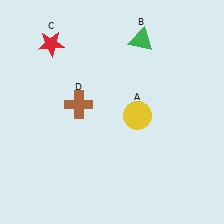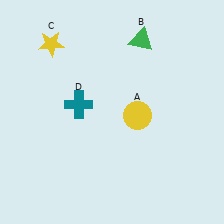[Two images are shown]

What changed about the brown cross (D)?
In Image 1, D is brown. In Image 2, it changed to teal.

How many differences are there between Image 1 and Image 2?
There are 2 differences between the two images.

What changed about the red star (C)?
In Image 1, C is red. In Image 2, it changed to yellow.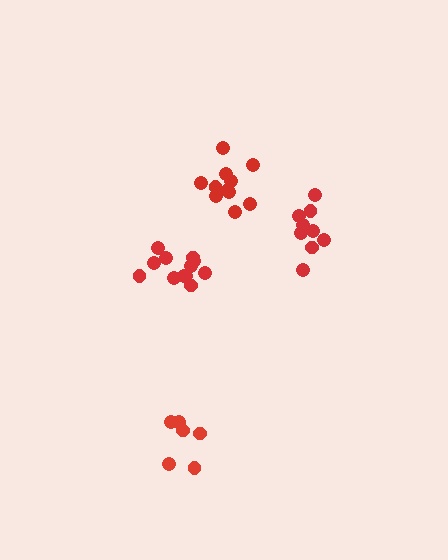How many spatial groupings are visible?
There are 4 spatial groupings.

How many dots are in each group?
Group 1: 6 dots, Group 2: 9 dots, Group 3: 11 dots, Group 4: 12 dots (38 total).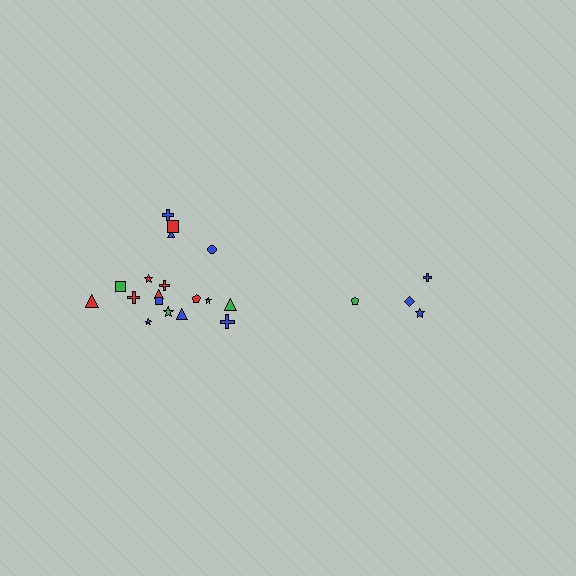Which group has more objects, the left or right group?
The left group.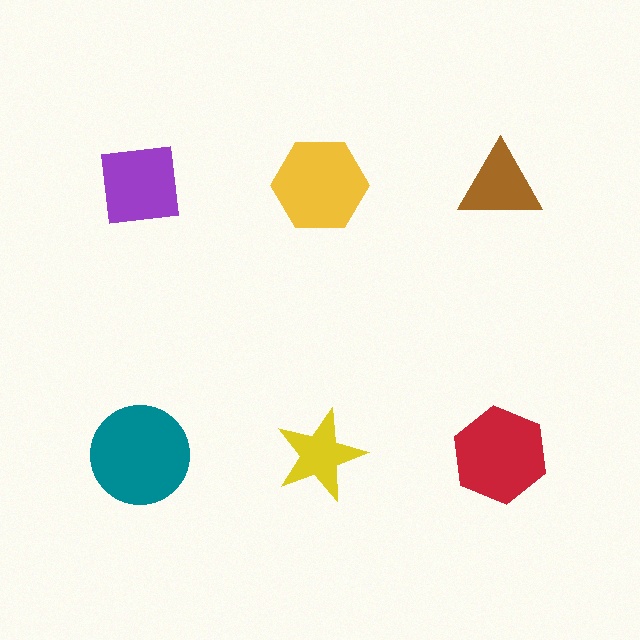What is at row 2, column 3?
A red hexagon.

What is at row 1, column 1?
A purple square.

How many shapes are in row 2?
3 shapes.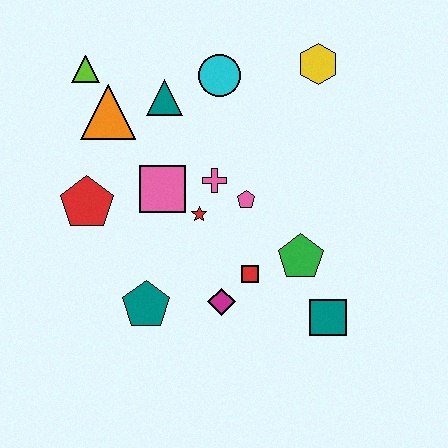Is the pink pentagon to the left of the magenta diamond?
No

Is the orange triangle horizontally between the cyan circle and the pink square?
No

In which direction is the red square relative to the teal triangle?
The red square is below the teal triangle.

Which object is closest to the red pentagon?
The pink square is closest to the red pentagon.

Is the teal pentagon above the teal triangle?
No